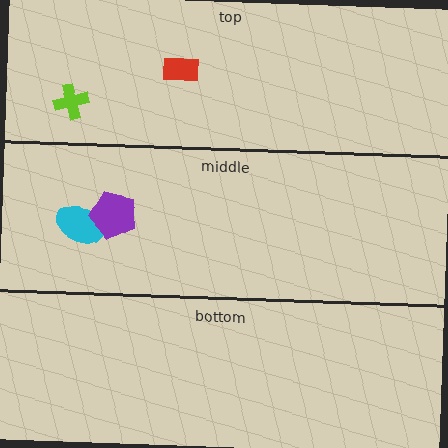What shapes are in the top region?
The red rectangle, the lime cross.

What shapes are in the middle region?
The cyan ellipse, the purple pentagon.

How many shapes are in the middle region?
2.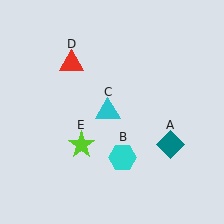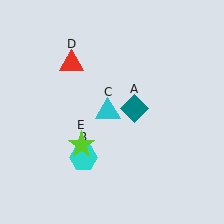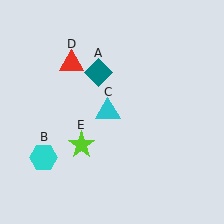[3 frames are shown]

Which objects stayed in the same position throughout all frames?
Cyan triangle (object C) and red triangle (object D) and lime star (object E) remained stationary.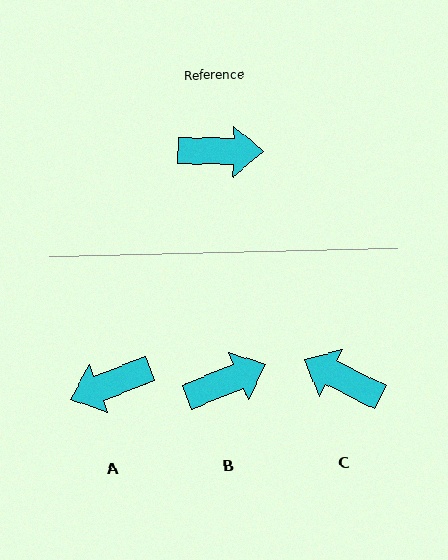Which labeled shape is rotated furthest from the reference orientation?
A, about 158 degrees away.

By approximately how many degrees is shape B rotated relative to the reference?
Approximately 23 degrees counter-clockwise.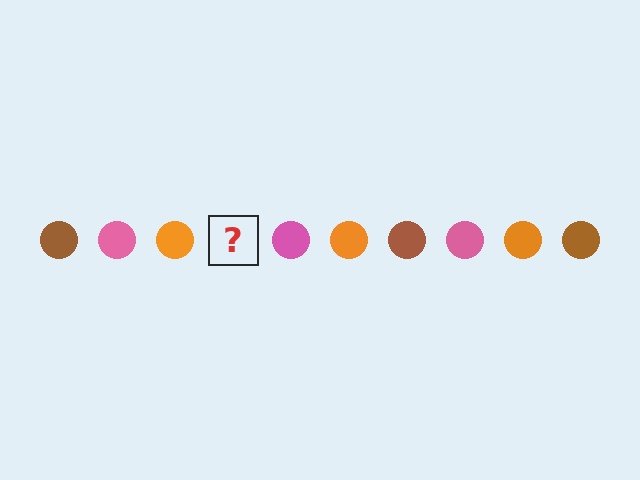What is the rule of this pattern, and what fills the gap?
The rule is that the pattern cycles through brown, pink, orange circles. The gap should be filled with a brown circle.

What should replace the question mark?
The question mark should be replaced with a brown circle.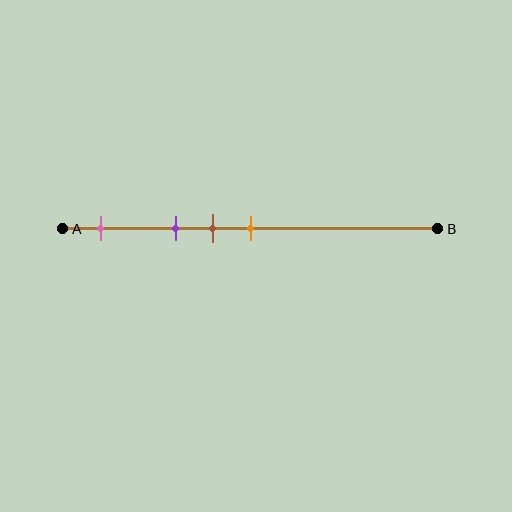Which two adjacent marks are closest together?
The brown and orange marks are the closest adjacent pair.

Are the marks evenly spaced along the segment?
No, the marks are not evenly spaced.